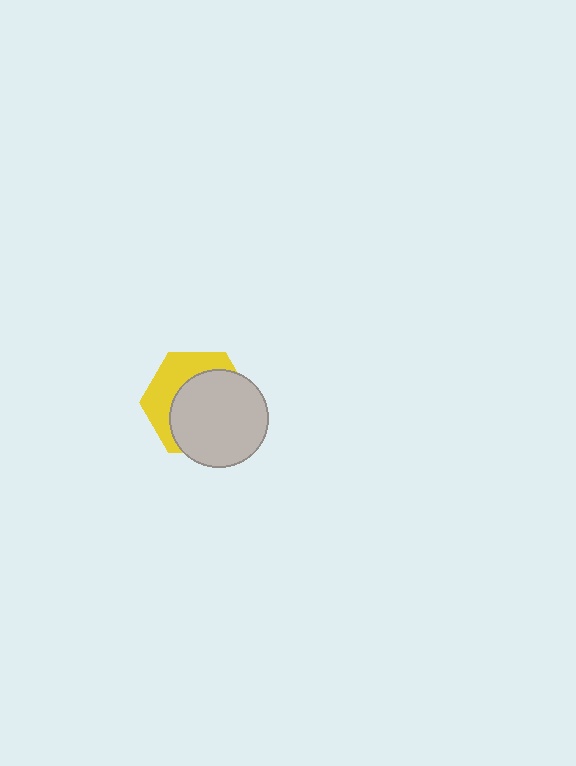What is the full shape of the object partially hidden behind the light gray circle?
The partially hidden object is a yellow hexagon.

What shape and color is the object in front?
The object in front is a light gray circle.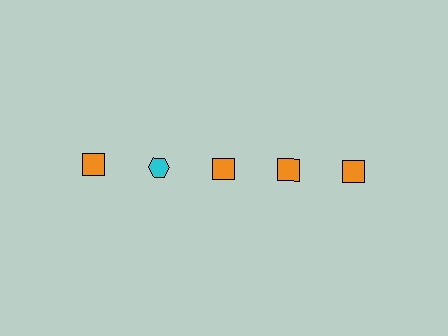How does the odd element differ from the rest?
It differs in both color (cyan instead of orange) and shape (hexagon instead of square).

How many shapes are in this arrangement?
There are 5 shapes arranged in a grid pattern.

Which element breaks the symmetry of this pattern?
The cyan hexagon in the top row, second from left column breaks the symmetry. All other shapes are orange squares.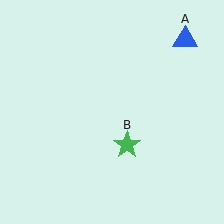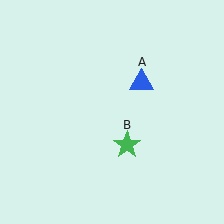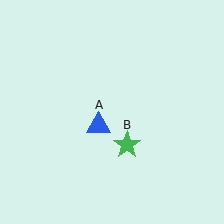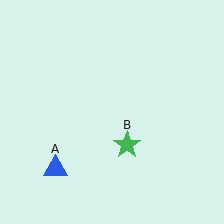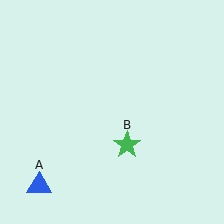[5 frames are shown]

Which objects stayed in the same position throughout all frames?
Green star (object B) remained stationary.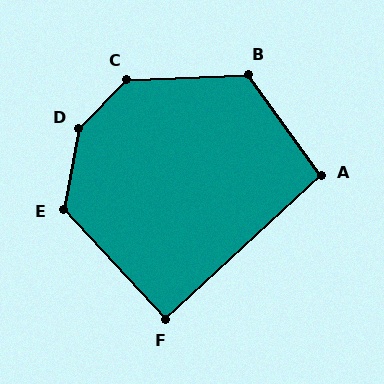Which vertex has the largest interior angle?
D, at approximately 146 degrees.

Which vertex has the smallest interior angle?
F, at approximately 90 degrees.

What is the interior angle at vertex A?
Approximately 97 degrees (obtuse).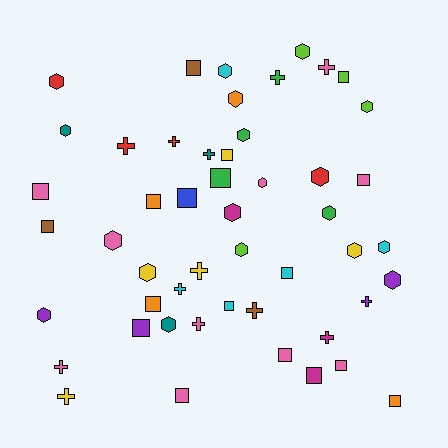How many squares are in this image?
There are 18 squares.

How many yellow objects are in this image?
There are 5 yellow objects.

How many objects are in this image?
There are 50 objects.